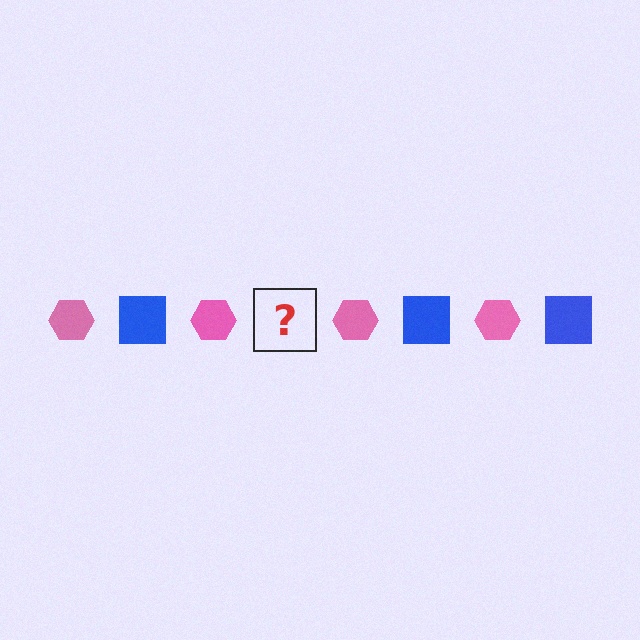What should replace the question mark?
The question mark should be replaced with a blue square.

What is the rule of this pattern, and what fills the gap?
The rule is that the pattern alternates between pink hexagon and blue square. The gap should be filled with a blue square.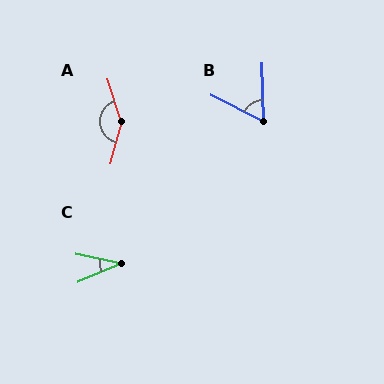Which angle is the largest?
A, at approximately 148 degrees.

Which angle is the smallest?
C, at approximately 34 degrees.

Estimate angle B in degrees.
Approximately 61 degrees.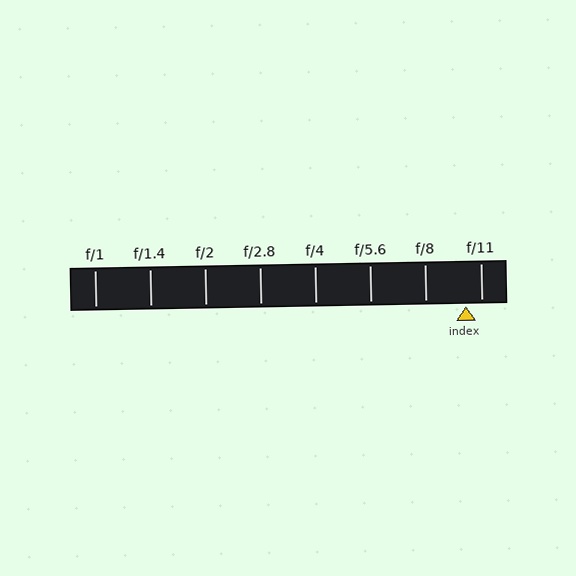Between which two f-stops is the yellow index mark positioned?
The index mark is between f/8 and f/11.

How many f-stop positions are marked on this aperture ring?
There are 8 f-stop positions marked.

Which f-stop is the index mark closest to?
The index mark is closest to f/11.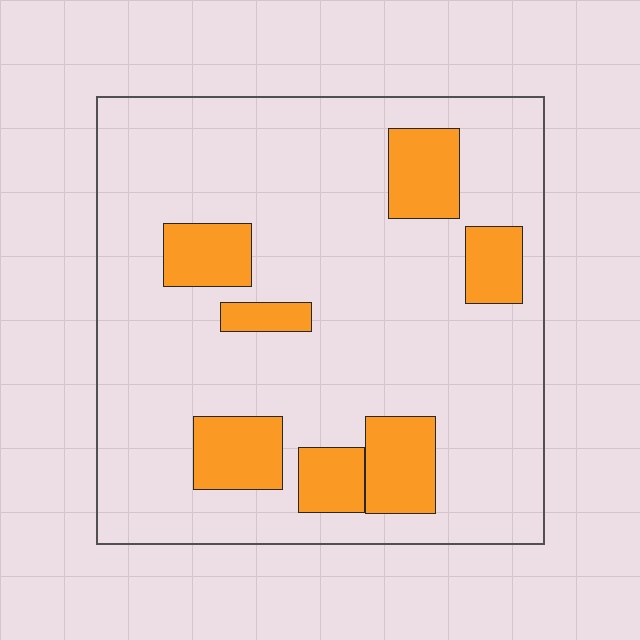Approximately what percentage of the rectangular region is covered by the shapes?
Approximately 20%.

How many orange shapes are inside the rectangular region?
7.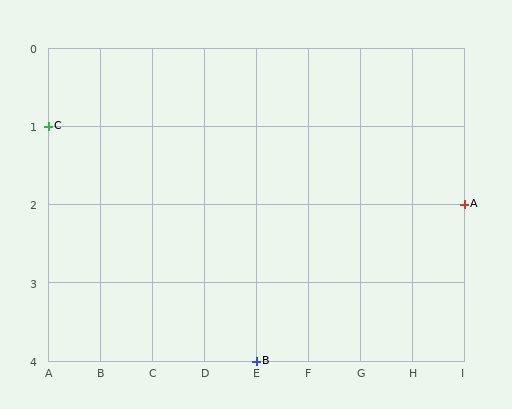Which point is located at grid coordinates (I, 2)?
Point A is at (I, 2).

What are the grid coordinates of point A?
Point A is at grid coordinates (I, 2).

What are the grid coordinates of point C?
Point C is at grid coordinates (A, 1).